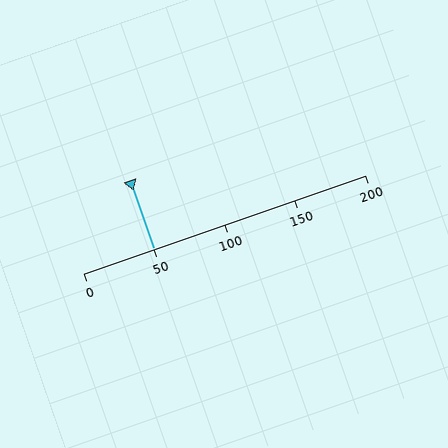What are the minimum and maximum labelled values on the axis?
The axis runs from 0 to 200.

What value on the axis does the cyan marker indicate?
The marker indicates approximately 50.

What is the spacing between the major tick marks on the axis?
The major ticks are spaced 50 apart.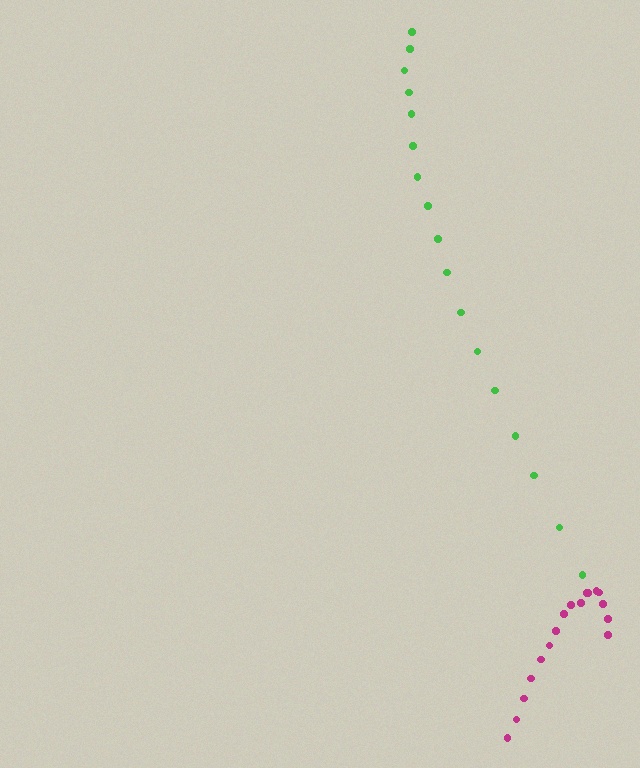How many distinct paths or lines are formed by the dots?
There are 2 distinct paths.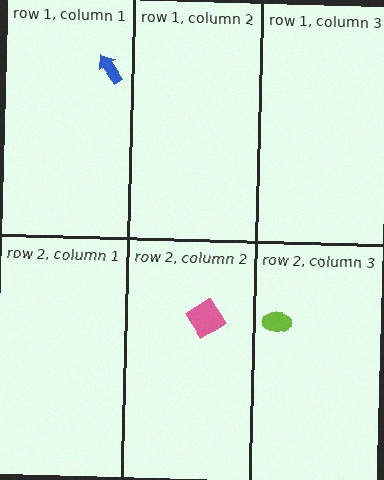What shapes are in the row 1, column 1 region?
The blue arrow.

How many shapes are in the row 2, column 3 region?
1.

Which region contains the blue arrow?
The row 1, column 1 region.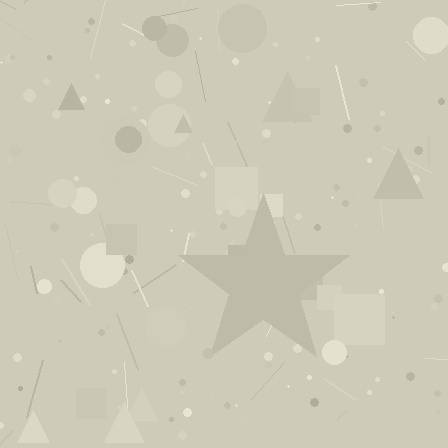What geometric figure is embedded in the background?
A star is embedded in the background.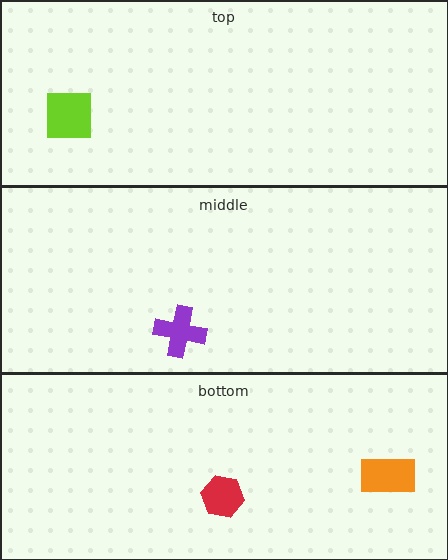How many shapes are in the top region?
1.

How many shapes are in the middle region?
1.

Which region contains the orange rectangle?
The bottom region.